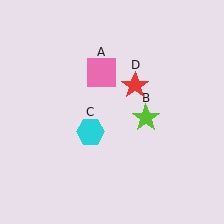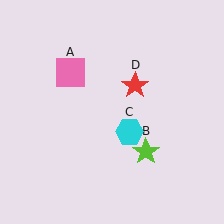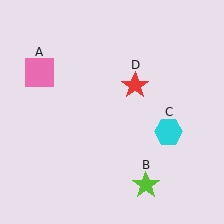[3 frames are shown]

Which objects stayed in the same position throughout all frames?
Red star (object D) remained stationary.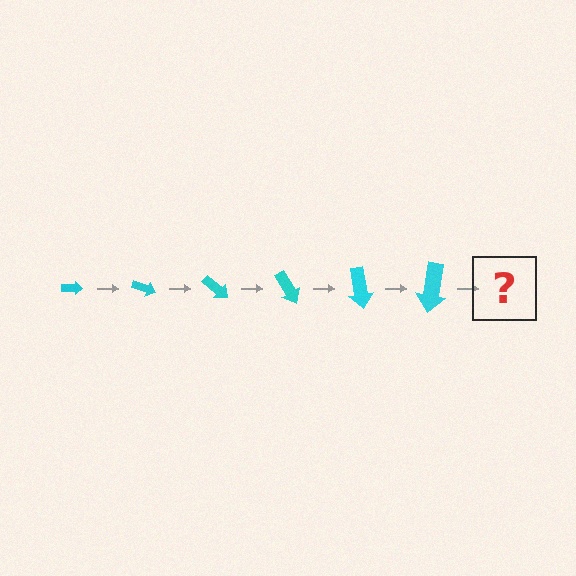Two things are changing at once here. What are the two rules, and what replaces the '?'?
The two rules are that the arrow grows larger each step and it rotates 20 degrees each step. The '?' should be an arrow, larger than the previous one and rotated 120 degrees from the start.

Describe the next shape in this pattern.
It should be an arrow, larger than the previous one and rotated 120 degrees from the start.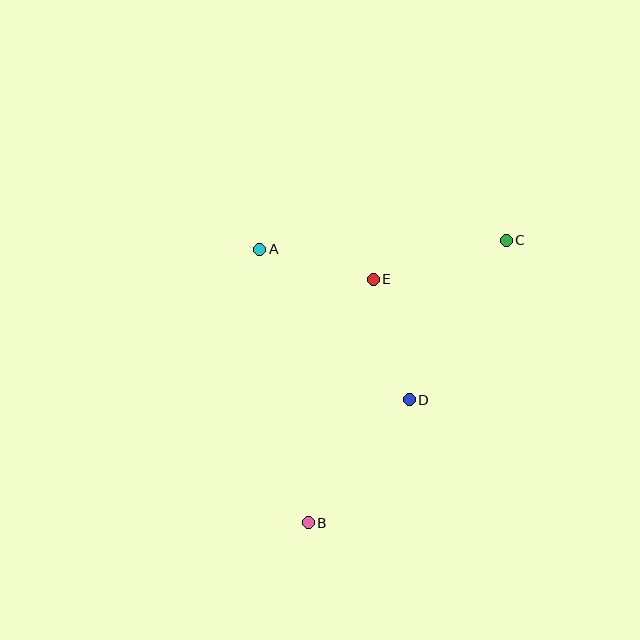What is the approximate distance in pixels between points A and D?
The distance between A and D is approximately 212 pixels.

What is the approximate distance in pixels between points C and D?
The distance between C and D is approximately 186 pixels.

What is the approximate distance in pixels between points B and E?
The distance between B and E is approximately 252 pixels.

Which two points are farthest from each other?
Points B and C are farthest from each other.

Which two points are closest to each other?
Points A and E are closest to each other.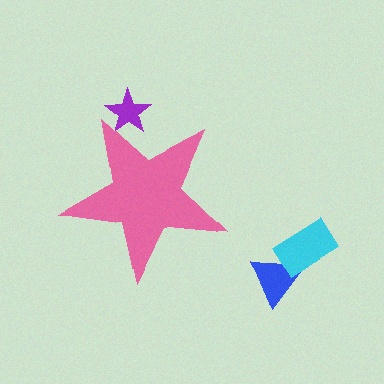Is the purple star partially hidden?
Yes, the purple star is partially hidden behind the pink star.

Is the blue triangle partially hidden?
No, the blue triangle is fully visible.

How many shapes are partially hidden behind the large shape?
1 shape is partially hidden.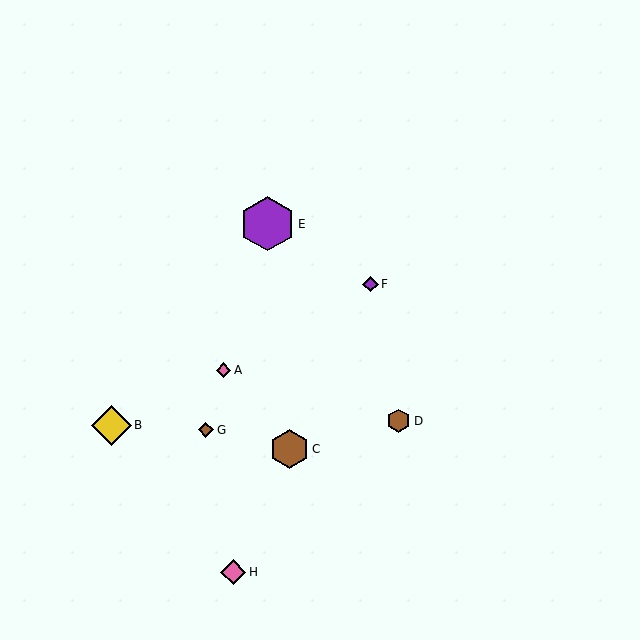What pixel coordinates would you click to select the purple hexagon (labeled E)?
Click at (268, 224) to select the purple hexagon E.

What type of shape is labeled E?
Shape E is a purple hexagon.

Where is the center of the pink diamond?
The center of the pink diamond is at (233, 572).